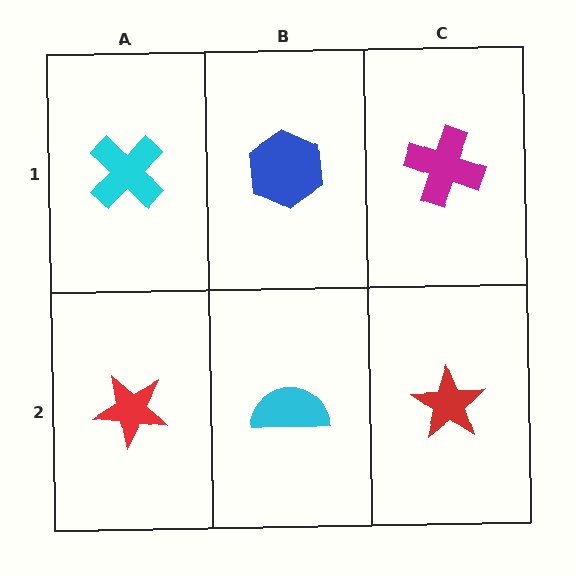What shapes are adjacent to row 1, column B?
A cyan semicircle (row 2, column B), a cyan cross (row 1, column A), a magenta cross (row 1, column C).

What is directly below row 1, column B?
A cyan semicircle.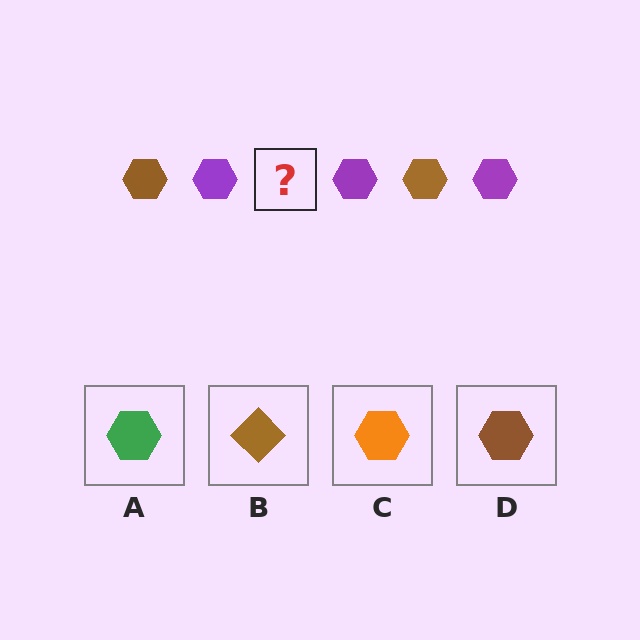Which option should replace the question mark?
Option D.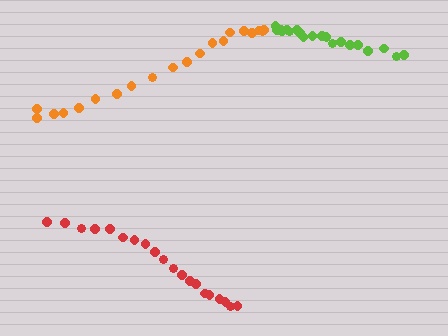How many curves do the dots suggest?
There are 3 distinct paths.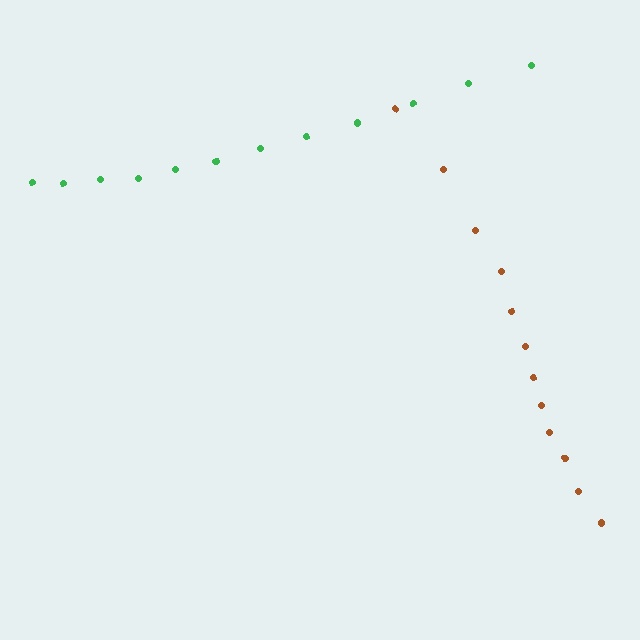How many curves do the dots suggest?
There are 2 distinct paths.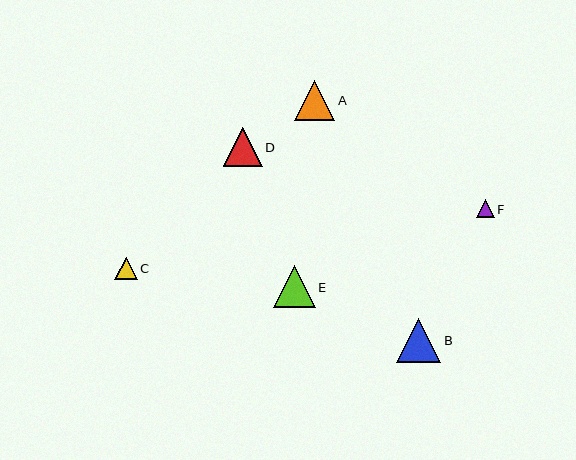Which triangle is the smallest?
Triangle F is the smallest with a size of approximately 18 pixels.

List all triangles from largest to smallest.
From largest to smallest: B, E, A, D, C, F.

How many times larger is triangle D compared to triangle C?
Triangle D is approximately 1.7 times the size of triangle C.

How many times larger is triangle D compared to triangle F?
Triangle D is approximately 2.1 times the size of triangle F.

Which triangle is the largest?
Triangle B is the largest with a size of approximately 44 pixels.